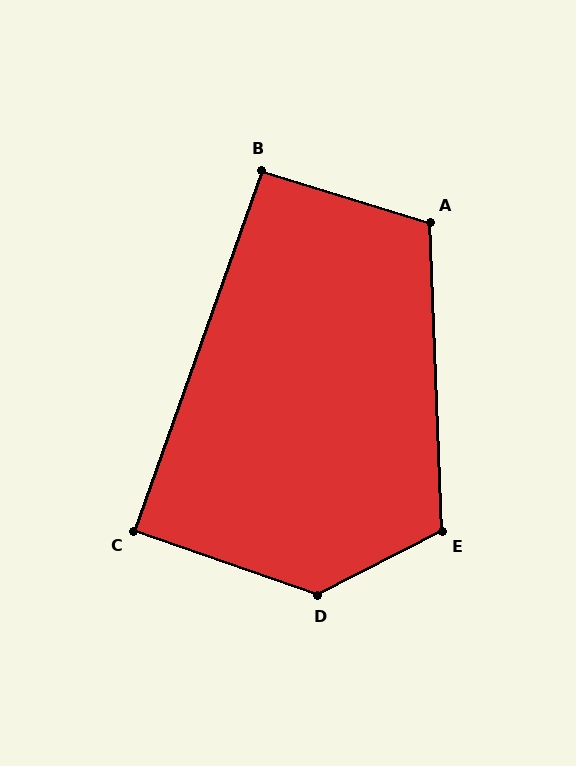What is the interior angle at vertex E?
Approximately 115 degrees (obtuse).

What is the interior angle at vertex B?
Approximately 92 degrees (approximately right).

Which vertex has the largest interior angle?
D, at approximately 134 degrees.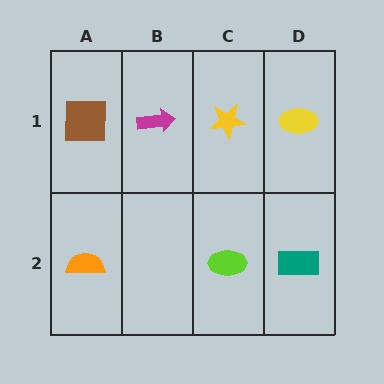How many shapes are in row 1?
4 shapes.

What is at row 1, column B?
A magenta arrow.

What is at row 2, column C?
A lime ellipse.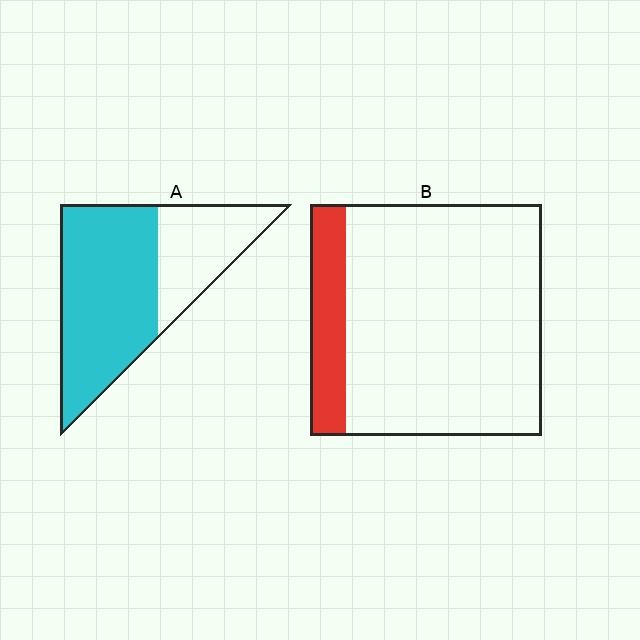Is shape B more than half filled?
No.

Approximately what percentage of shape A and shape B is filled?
A is approximately 65% and B is approximately 15%.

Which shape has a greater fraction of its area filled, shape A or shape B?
Shape A.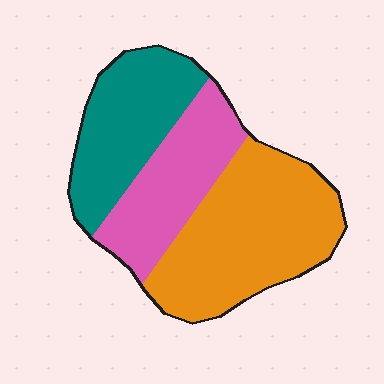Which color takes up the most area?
Orange, at roughly 45%.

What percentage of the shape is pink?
Pink takes up between a quarter and a half of the shape.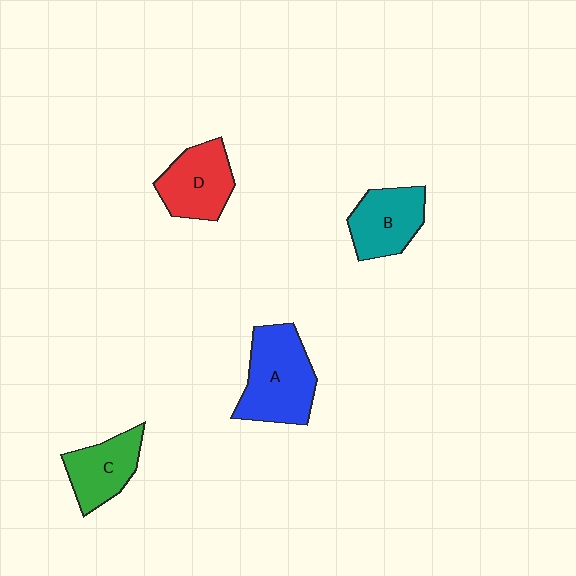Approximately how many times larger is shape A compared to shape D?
Approximately 1.3 times.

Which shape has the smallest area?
Shape C (green).